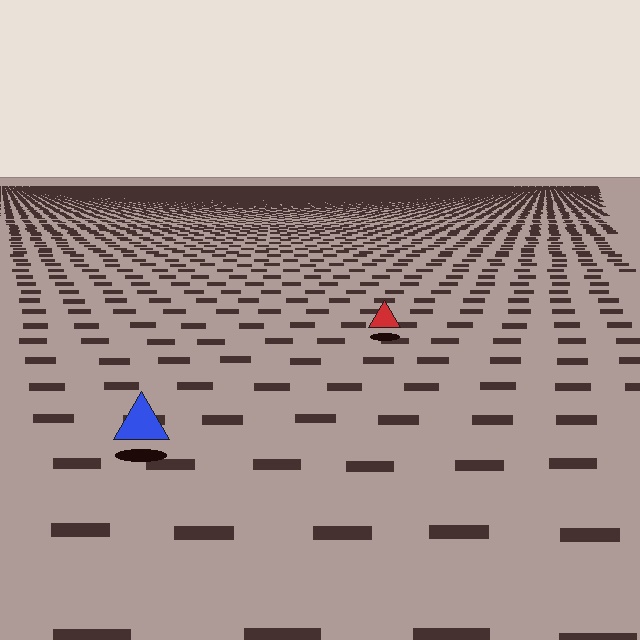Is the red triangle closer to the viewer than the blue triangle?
No. The blue triangle is closer — you can tell from the texture gradient: the ground texture is coarser near it.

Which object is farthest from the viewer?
The red triangle is farthest from the viewer. It appears smaller and the ground texture around it is denser.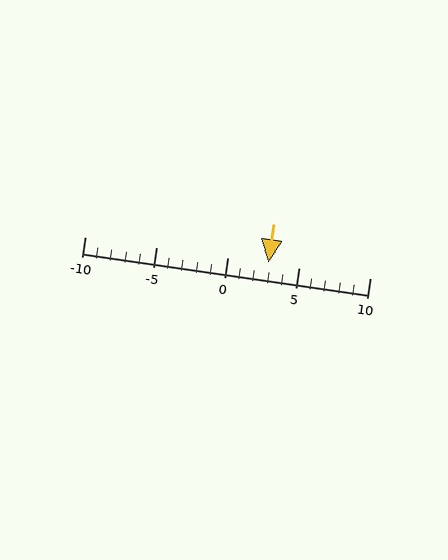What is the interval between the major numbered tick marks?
The major tick marks are spaced 5 units apart.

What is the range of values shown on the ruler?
The ruler shows values from -10 to 10.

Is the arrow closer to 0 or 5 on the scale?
The arrow is closer to 5.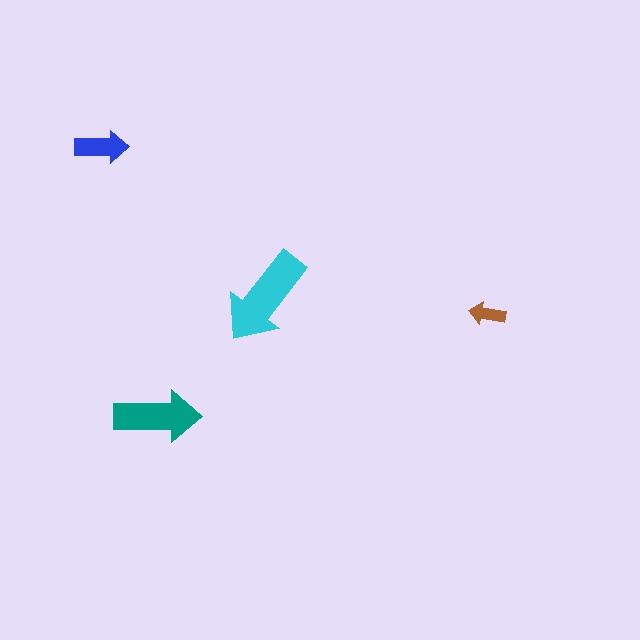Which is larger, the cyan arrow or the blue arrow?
The cyan one.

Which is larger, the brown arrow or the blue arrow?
The blue one.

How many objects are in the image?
There are 4 objects in the image.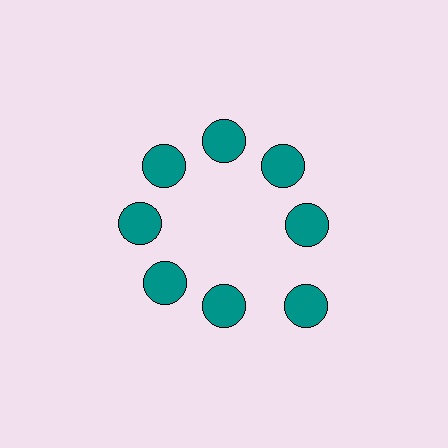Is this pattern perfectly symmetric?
No. The 8 teal circles are arranged in a ring, but one element near the 4 o'clock position is pushed outward from the center, breaking the 8-fold rotational symmetry.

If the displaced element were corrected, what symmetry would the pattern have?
It would have 8-fold rotational symmetry — the pattern would map onto itself every 45 degrees.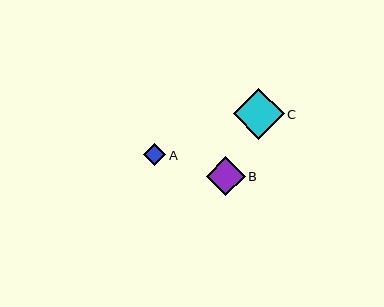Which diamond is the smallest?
Diamond A is the smallest with a size of approximately 22 pixels.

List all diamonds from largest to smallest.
From largest to smallest: C, B, A.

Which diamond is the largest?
Diamond C is the largest with a size of approximately 51 pixels.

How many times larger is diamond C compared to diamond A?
Diamond C is approximately 2.3 times the size of diamond A.